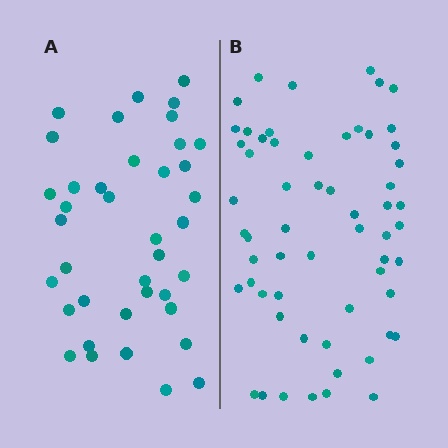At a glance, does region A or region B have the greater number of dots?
Region B (the right region) has more dots.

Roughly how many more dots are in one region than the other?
Region B has approximately 20 more dots than region A.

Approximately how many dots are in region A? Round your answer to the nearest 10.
About 40 dots. (The exact count is 39, which rounds to 40.)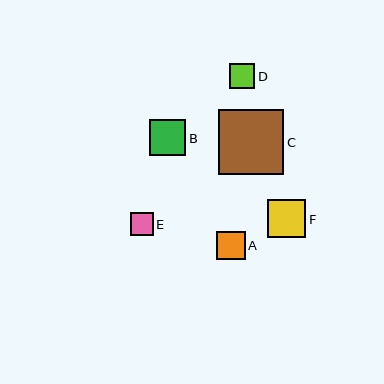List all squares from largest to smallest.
From largest to smallest: C, F, B, A, D, E.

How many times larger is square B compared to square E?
Square B is approximately 1.6 times the size of square E.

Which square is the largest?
Square C is the largest with a size of approximately 65 pixels.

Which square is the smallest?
Square E is the smallest with a size of approximately 23 pixels.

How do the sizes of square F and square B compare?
Square F and square B are approximately the same size.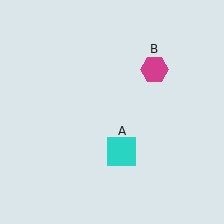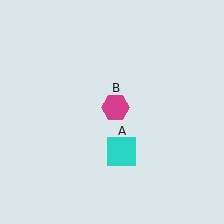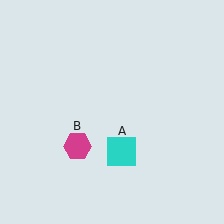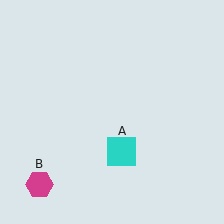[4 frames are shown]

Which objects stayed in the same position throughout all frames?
Cyan square (object A) remained stationary.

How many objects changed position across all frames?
1 object changed position: magenta hexagon (object B).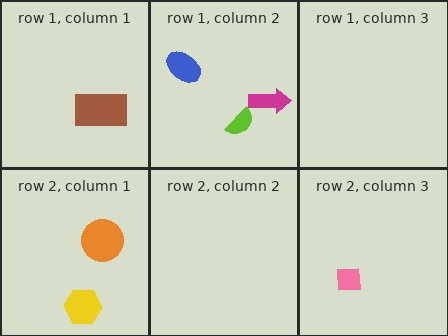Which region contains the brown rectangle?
The row 1, column 1 region.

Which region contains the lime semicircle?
The row 1, column 2 region.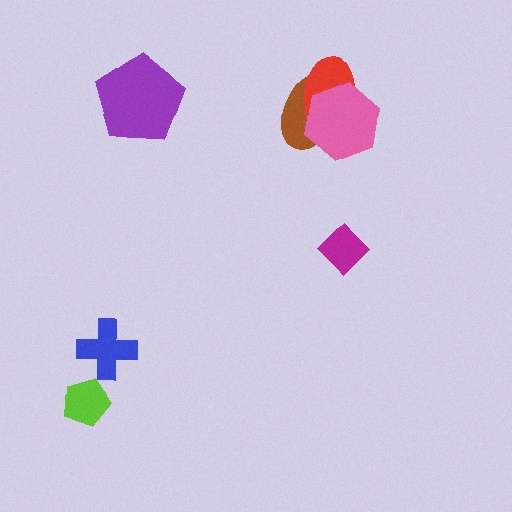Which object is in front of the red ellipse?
The pink hexagon is in front of the red ellipse.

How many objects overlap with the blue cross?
0 objects overlap with the blue cross.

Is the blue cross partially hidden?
No, no other shape covers it.